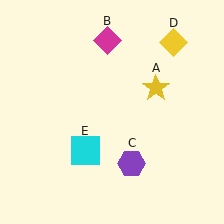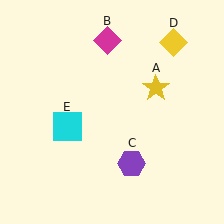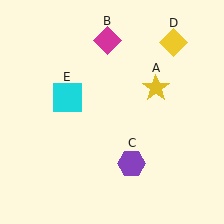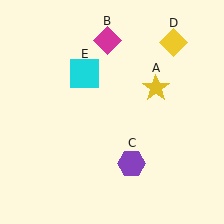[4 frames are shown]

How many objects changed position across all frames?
1 object changed position: cyan square (object E).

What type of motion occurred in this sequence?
The cyan square (object E) rotated clockwise around the center of the scene.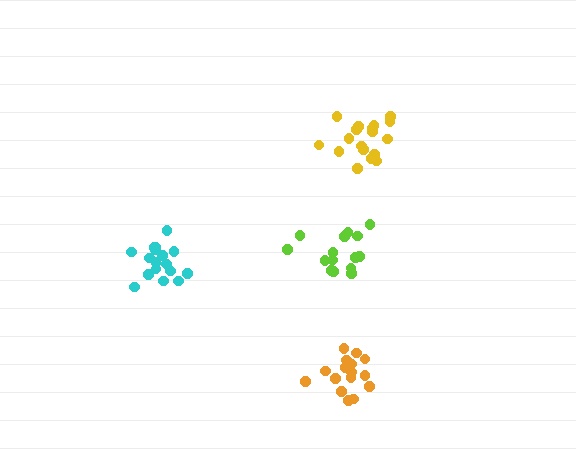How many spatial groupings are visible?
There are 4 spatial groupings.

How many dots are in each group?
Group 1: 18 dots, Group 2: 17 dots, Group 3: 17 dots, Group 4: 15 dots (67 total).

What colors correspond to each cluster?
The clusters are colored: yellow, cyan, orange, lime.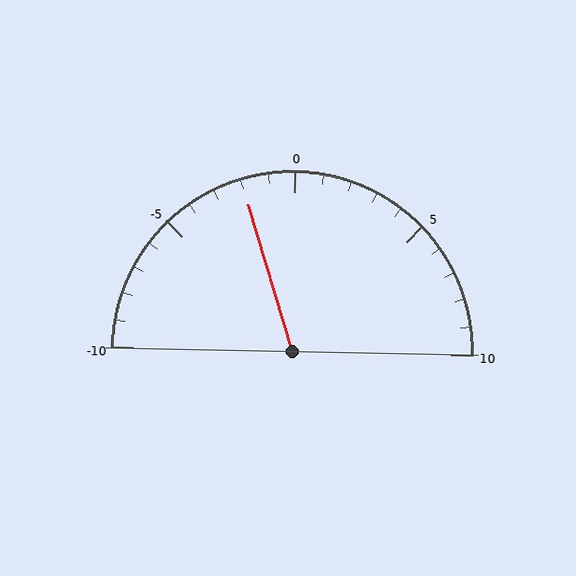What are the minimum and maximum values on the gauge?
The gauge ranges from -10 to 10.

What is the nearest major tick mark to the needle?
The nearest major tick mark is 0.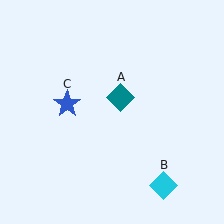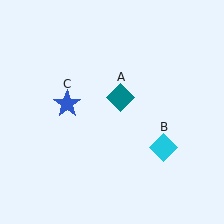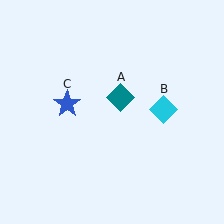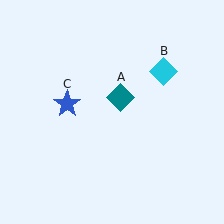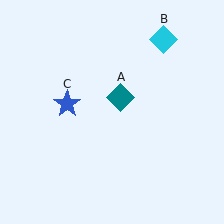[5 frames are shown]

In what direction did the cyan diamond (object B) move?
The cyan diamond (object B) moved up.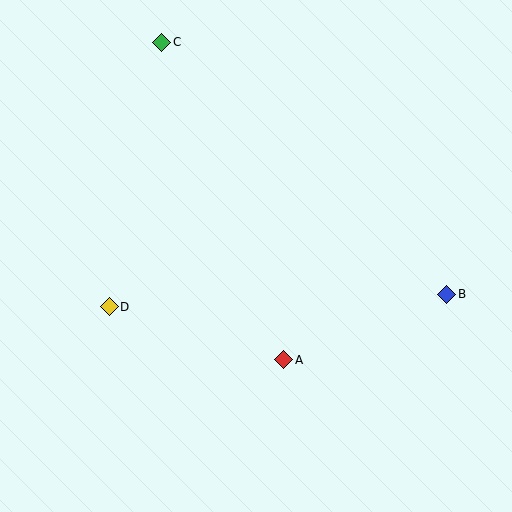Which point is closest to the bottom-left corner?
Point D is closest to the bottom-left corner.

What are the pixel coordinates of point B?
Point B is at (447, 294).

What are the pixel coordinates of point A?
Point A is at (284, 360).